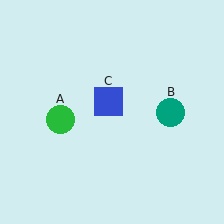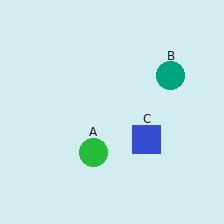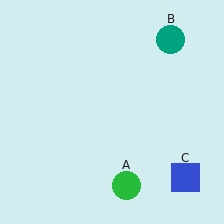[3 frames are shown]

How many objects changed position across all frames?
3 objects changed position: green circle (object A), teal circle (object B), blue square (object C).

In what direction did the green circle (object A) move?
The green circle (object A) moved down and to the right.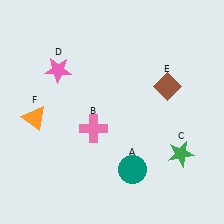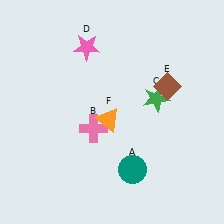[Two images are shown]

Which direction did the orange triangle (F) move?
The orange triangle (F) moved right.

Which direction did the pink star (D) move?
The pink star (D) moved right.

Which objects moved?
The objects that moved are: the green star (C), the pink star (D), the orange triangle (F).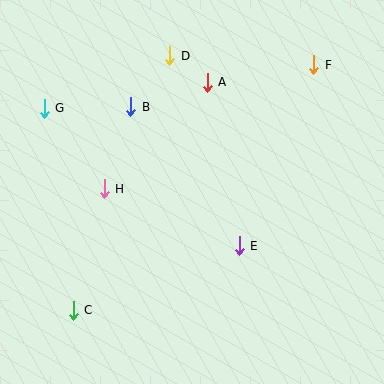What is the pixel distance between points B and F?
The distance between B and F is 188 pixels.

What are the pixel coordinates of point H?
Point H is at (104, 189).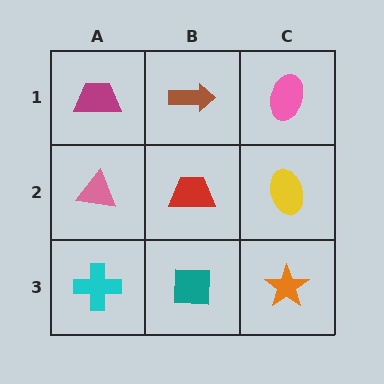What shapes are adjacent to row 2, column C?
A pink ellipse (row 1, column C), an orange star (row 3, column C), a red trapezoid (row 2, column B).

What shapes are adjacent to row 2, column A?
A magenta trapezoid (row 1, column A), a cyan cross (row 3, column A), a red trapezoid (row 2, column B).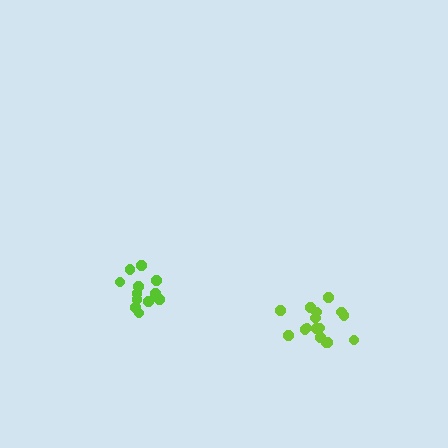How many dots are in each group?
Group 1: 16 dots, Group 2: 12 dots (28 total).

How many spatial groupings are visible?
There are 2 spatial groupings.